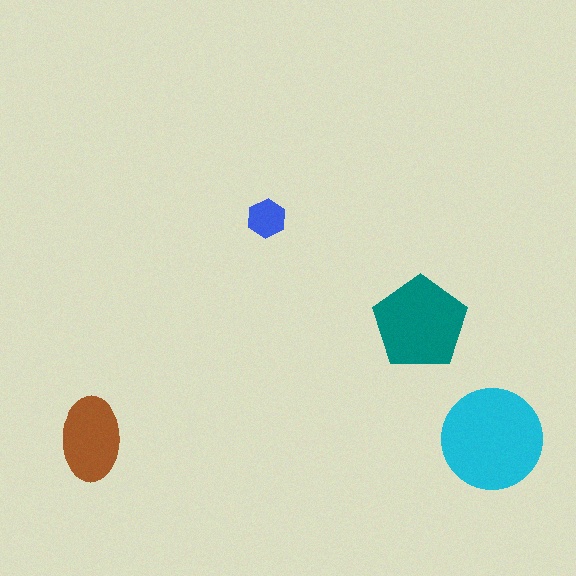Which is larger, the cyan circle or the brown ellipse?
The cyan circle.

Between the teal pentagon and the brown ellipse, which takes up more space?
The teal pentagon.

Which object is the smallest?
The blue hexagon.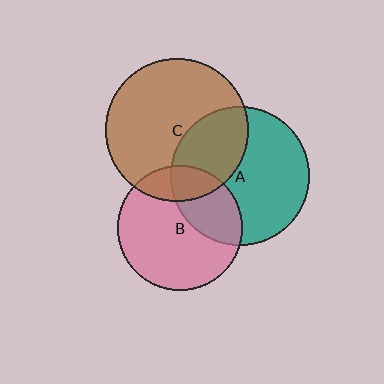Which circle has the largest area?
Circle C (brown).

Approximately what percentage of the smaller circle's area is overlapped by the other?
Approximately 20%.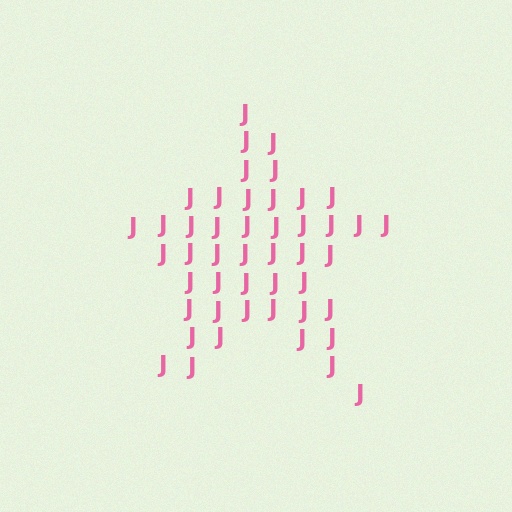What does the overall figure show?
The overall figure shows a star.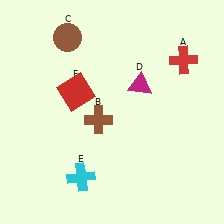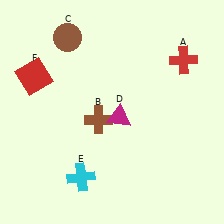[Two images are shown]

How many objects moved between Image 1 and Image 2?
2 objects moved between the two images.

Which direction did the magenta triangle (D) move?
The magenta triangle (D) moved down.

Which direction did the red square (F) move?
The red square (F) moved left.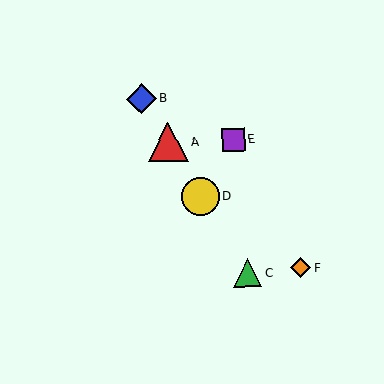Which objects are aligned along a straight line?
Objects A, B, C, D are aligned along a straight line.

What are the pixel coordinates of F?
Object F is at (301, 268).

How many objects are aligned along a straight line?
4 objects (A, B, C, D) are aligned along a straight line.